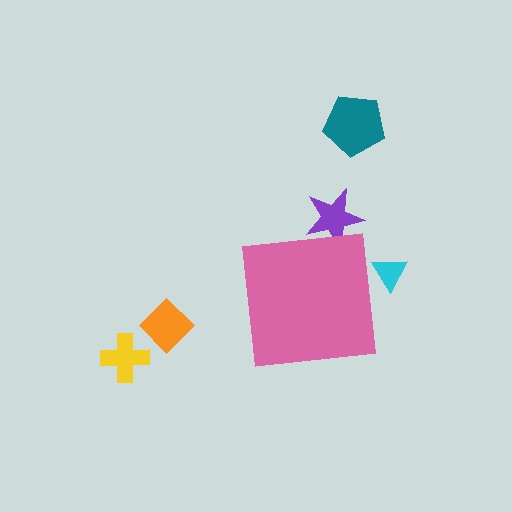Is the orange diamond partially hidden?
No, the orange diamond is fully visible.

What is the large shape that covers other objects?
A pink square.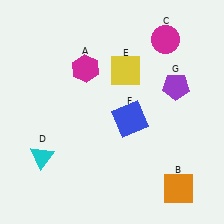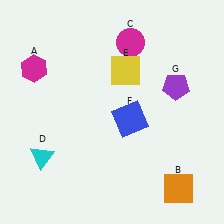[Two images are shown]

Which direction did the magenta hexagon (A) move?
The magenta hexagon (A) moved left.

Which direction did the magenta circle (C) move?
The magenta circle (C) moved left.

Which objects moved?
The objects that moved are: the magenta hexagon (A), the magenta circle (C).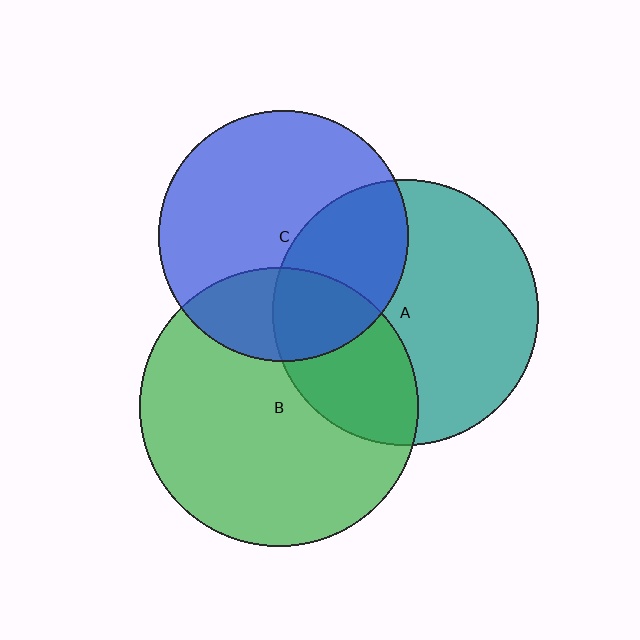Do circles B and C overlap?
Yes.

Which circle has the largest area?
Circle B (green).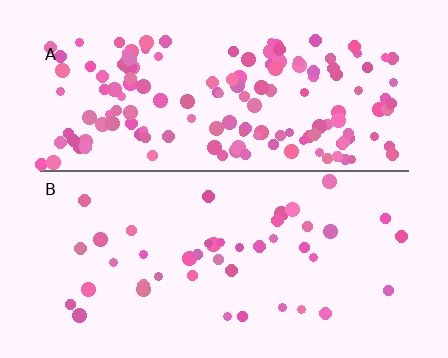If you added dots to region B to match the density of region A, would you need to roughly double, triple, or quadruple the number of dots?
Approximately quadruple.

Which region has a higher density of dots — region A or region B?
A (the top).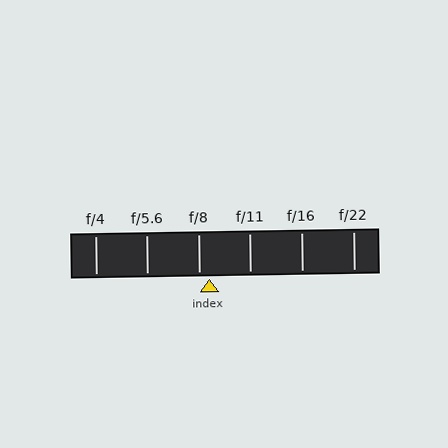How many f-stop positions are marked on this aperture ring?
There are 6 f-stop positions marked.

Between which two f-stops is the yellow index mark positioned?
The index mark is between f/8 and f/11.